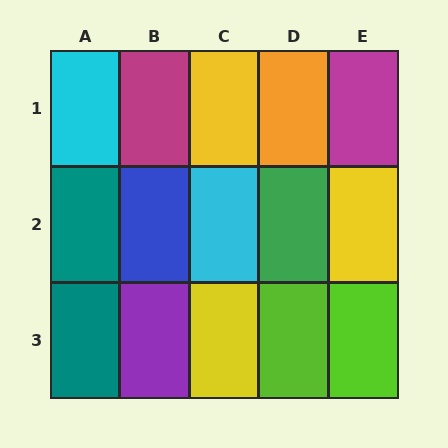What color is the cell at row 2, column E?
Yellow.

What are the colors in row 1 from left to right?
Cyan, magenta, yellow, orange, magenta.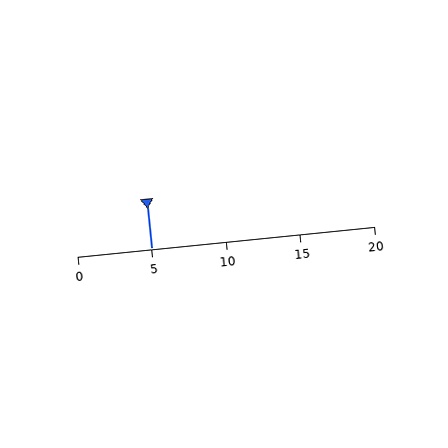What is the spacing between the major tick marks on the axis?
The major ticks are spaced 5 apart.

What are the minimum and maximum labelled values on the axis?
The axis runs from 0 to 20.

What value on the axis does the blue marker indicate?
The marker indicates approximately 5.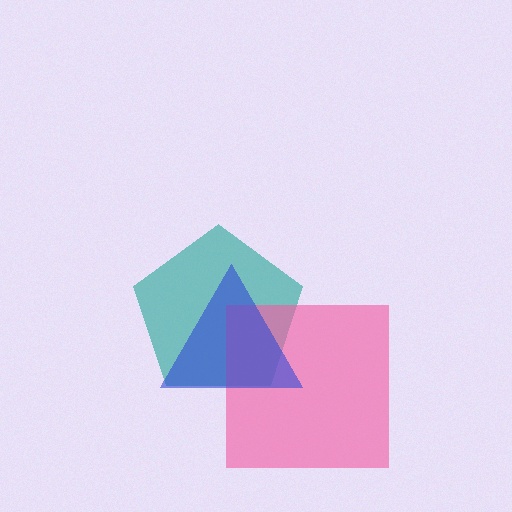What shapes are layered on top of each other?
The layered shapes are: a teal pentagon, a pink square, a blue triangle.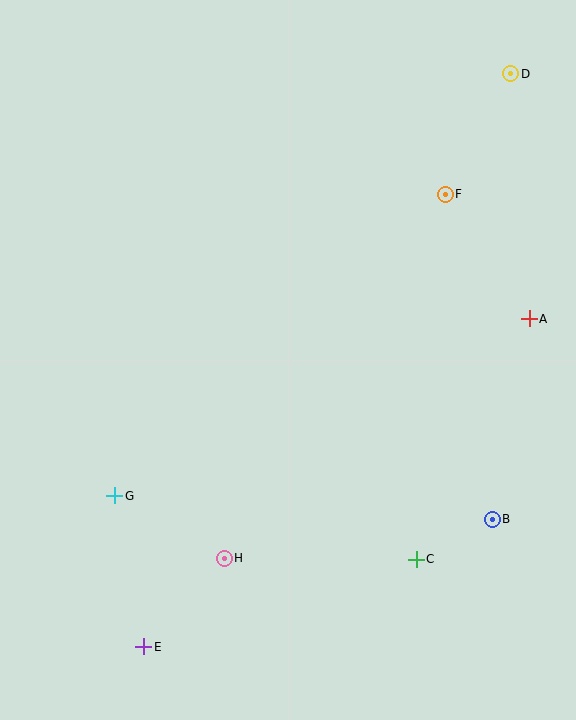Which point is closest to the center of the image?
Point H at (224, 558) is closest to the center.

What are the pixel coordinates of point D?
Point D is at (511, 74).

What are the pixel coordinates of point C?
Point C is at (416, 559).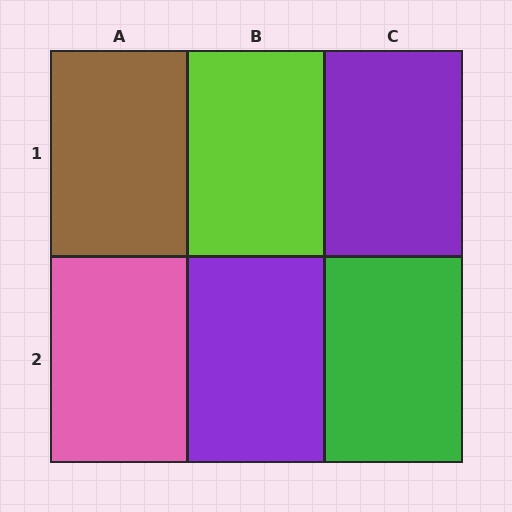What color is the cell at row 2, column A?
Pink.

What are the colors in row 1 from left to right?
Brown, lime, purple.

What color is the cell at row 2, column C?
Green.